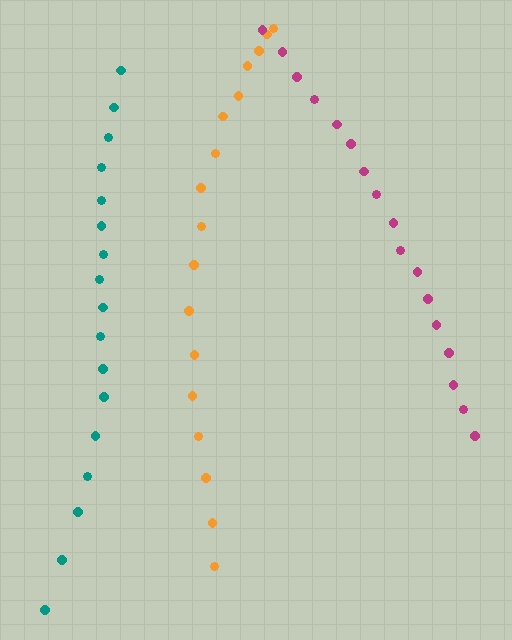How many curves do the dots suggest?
There are 3 distinct paths.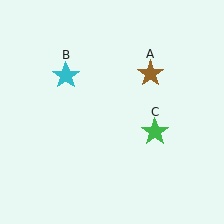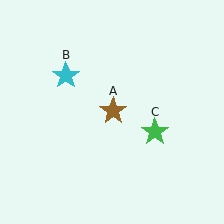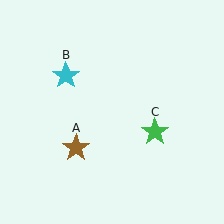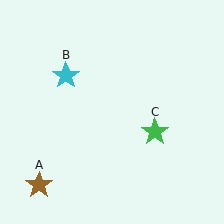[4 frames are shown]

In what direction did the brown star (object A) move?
The brown star (object A) moved down and to the left.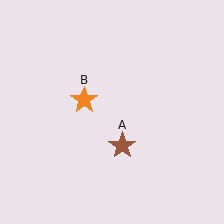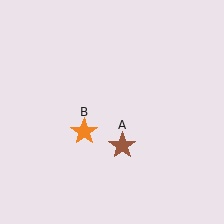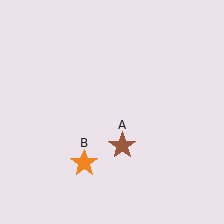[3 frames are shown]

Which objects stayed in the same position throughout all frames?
Brown star (object A) remained stationary.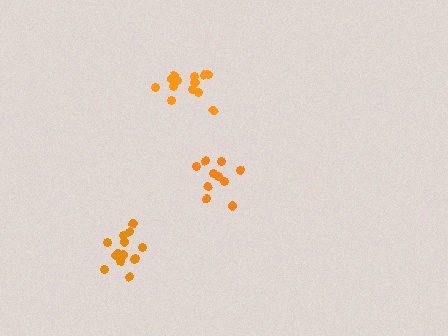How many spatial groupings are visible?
There are 3 spatial groupings.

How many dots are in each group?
Group 1: 10 dots, Group 2: 14 dots, Group 3: 14 dots (38 total).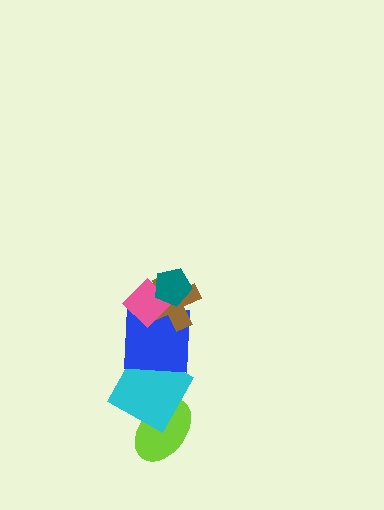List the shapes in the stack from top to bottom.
From top to bottom: the teal pentagon, the pink diamond, the brown cross, the blue square, the cyan square, the lime ellipse.